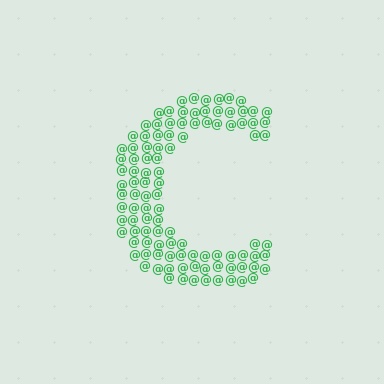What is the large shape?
The large shape is the letter C.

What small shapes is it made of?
It is made of small at signs.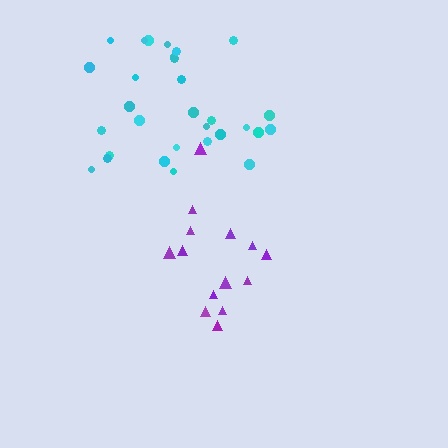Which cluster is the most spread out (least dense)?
Purple.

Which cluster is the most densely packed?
Cyan.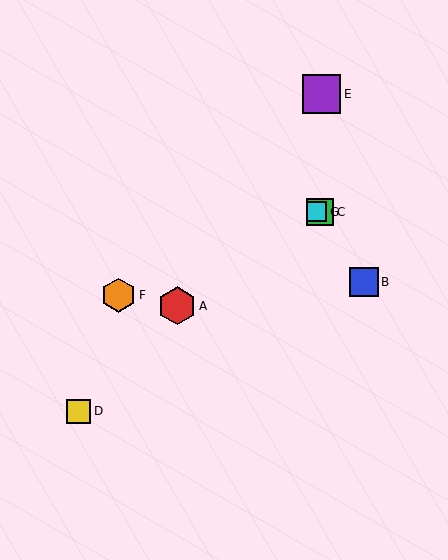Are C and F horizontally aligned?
No, C is at y≈212 and F is at y≈295.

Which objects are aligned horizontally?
Objects C, G are aligned horizontally.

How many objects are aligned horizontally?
2 objects (C, G) are aligned horizontally.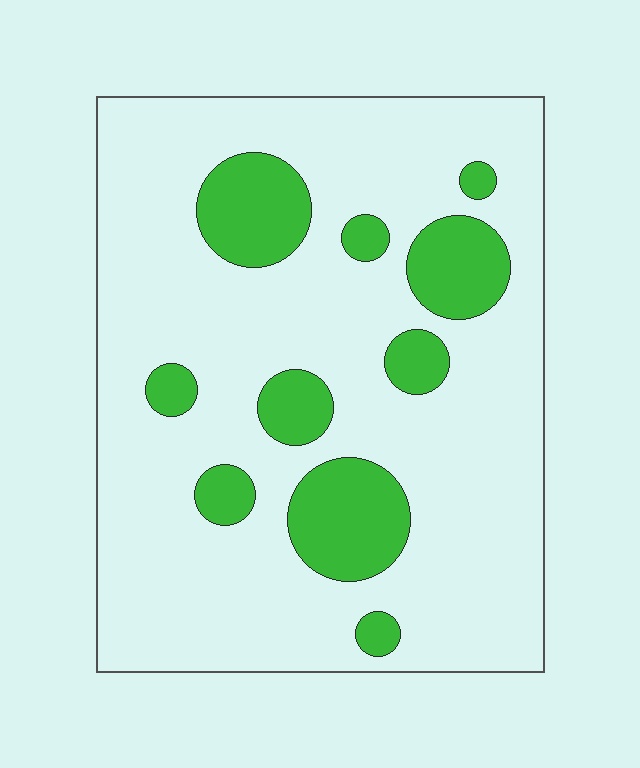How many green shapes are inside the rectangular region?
10.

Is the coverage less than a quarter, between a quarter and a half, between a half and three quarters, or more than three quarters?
Less than a quarter.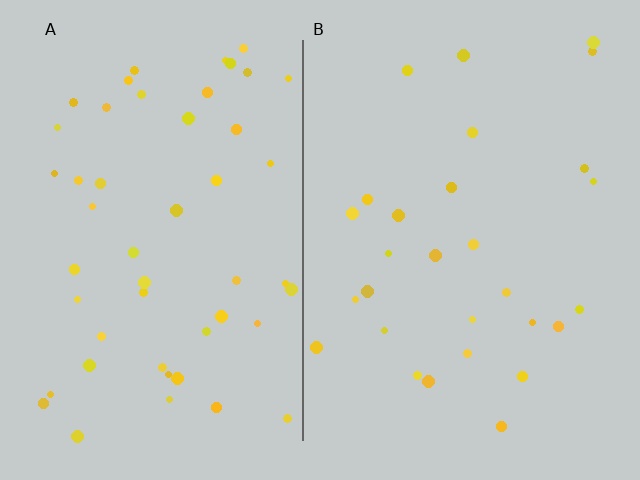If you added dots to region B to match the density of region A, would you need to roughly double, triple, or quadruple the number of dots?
Approximately double.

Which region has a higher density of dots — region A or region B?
A (the left).